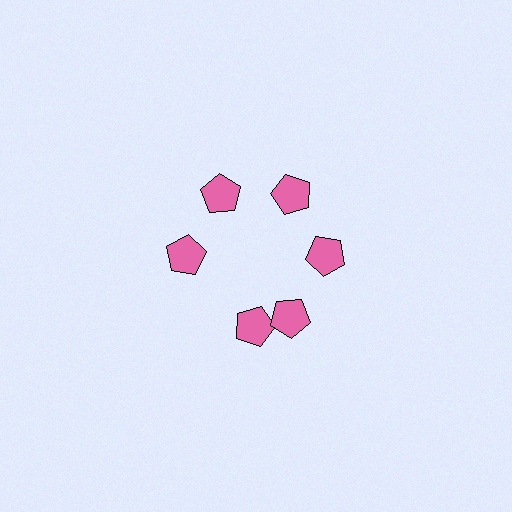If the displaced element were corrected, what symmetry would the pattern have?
It would have 6-fold rotational symmetry — the pattern would map onto itself every 60 degrees.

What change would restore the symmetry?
The symmetry would be restored by rotating it back into even spacing with its neighbors so that all 6 pentagons sit at equal angles and equal distance from the center.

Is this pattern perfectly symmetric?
No. The 6 pink pentagons are arranged in a ring, but one element near the 7 o'clock position is rotated out of alignment along the ring, breaking the 6-fold rotational symmetry.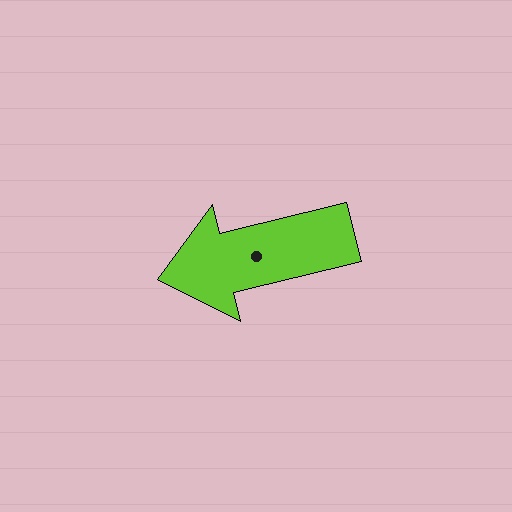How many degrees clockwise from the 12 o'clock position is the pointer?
Approximately 256 degrees.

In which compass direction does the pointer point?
West.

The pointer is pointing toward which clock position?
Roughly 9 o'clock.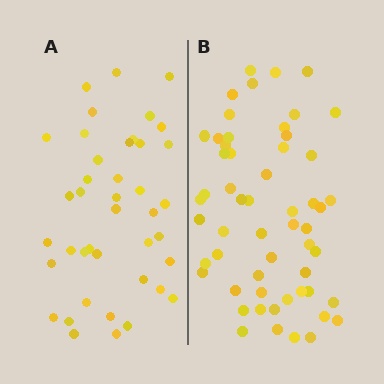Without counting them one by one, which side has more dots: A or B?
Region B (the right region) has more dots.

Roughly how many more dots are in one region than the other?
Region B has approximately 15 more dots than region A.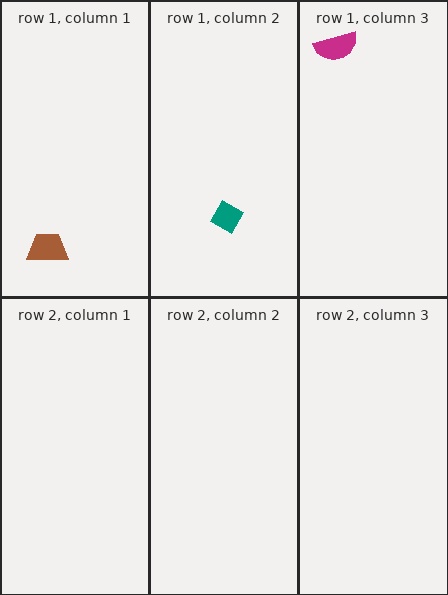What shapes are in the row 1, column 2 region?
The teal diamond.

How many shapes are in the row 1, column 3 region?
1.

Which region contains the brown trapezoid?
The row 1, column 1 region.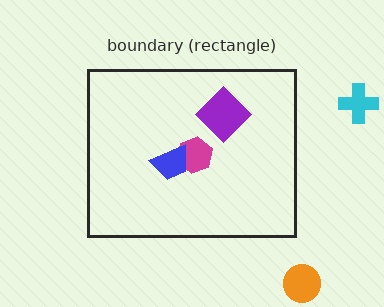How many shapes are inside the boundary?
3 inside, 2 outside.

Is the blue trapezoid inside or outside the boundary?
Inside.